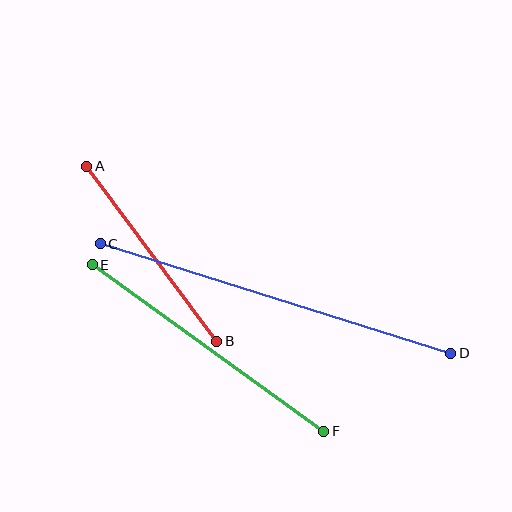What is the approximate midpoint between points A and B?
The midpoint is at approximately (152, 254) pixels.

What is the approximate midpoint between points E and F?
The midpoint is at approximately (208, 348) pixels.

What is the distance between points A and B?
The distance is approximately 218 pixels.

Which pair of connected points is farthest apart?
Points C and D are farthest apart.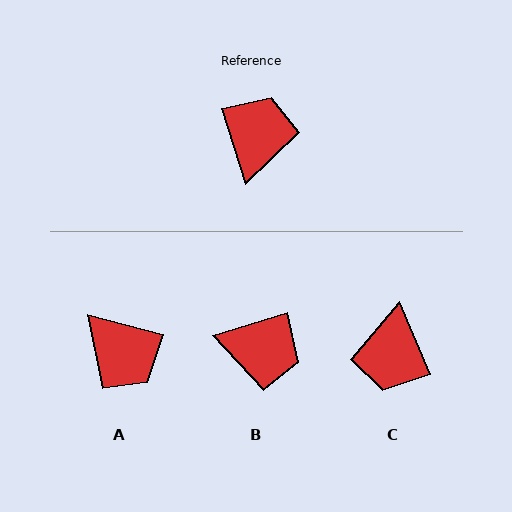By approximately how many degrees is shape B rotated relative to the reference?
Approximately 90 degrees clockwise.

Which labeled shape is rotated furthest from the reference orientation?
C, about 174 degrees away.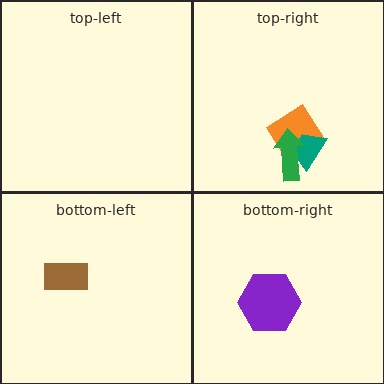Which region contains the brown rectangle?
The bottom-left region.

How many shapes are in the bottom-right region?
1.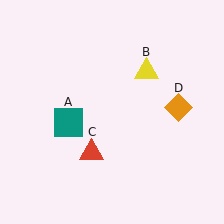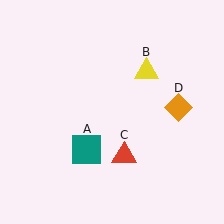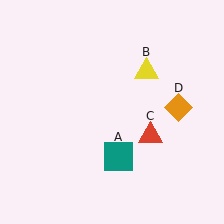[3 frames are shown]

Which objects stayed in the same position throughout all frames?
Yellow triangle (object B) and orange diamond (object D) remained stationary.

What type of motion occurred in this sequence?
The teal square (object A), red triangle (object C) rotated counterclockwise around the center of the scene.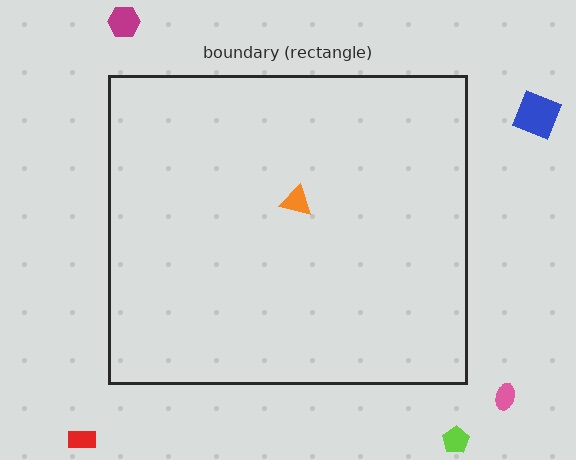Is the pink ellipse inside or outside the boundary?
Outside.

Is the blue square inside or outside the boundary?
Outside.